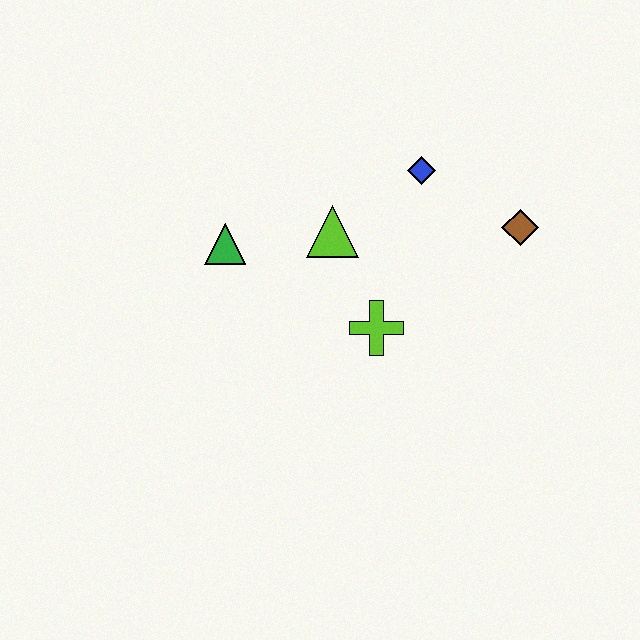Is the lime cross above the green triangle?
No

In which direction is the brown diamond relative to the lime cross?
The brown diamond is to the right of the lime cross.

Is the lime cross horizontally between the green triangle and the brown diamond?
Yes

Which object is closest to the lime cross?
The lime triangle is closest to the lime cross.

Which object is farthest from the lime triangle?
The brown diamond is farthest from the lime triangle.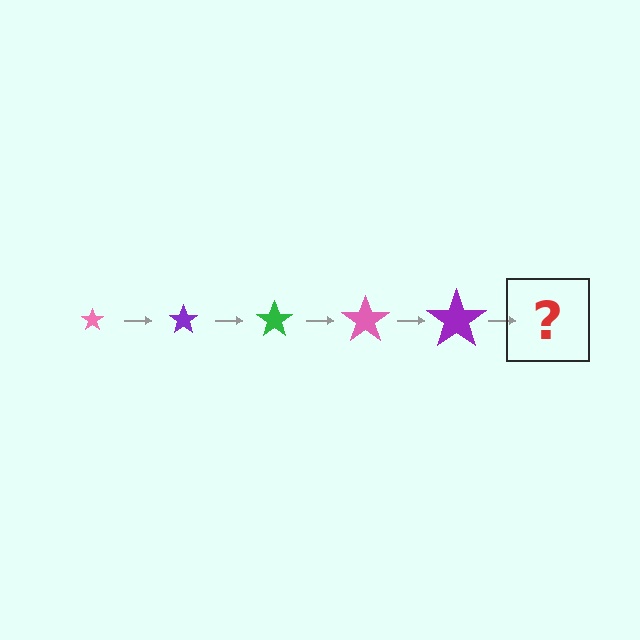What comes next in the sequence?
The next element should be a green star, larger than the previous one.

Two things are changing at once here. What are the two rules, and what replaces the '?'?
The two rules are that the star grows larger each step and the color cycles through pink, purple, and green. The '?' should be a green star, larger than the previous one.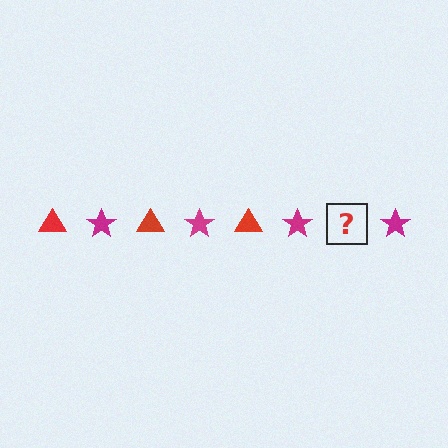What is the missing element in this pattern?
The missing element is a red triangle.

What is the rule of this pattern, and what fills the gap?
The rule is that the pattern alternates between red triangle and magenta star. The gap should be filled with a red triangle.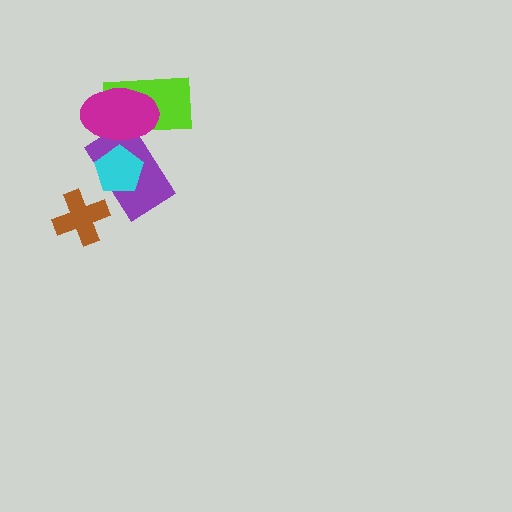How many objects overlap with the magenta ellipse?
3 objects overlap with the magenta ellipse.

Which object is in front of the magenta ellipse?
The cyan pentagon is in front of the magenta ellipse.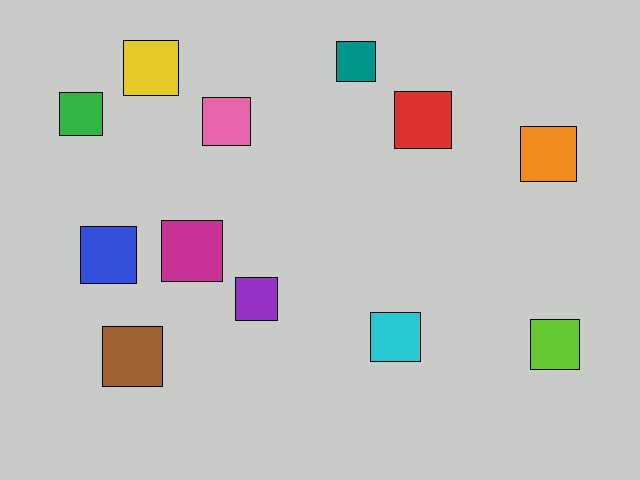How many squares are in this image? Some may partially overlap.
There are 12 squares.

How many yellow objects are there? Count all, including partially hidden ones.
There is 1 yellow object.